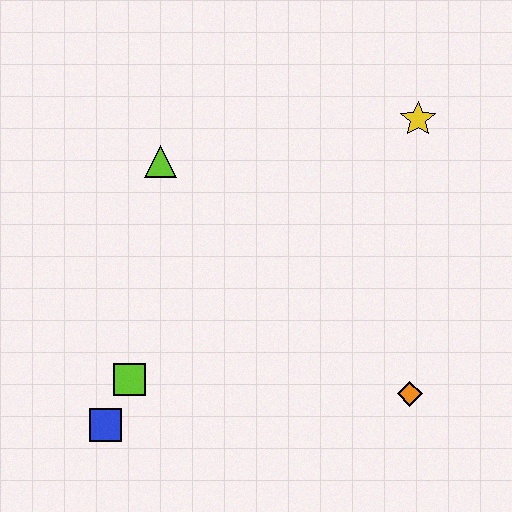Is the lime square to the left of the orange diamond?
Yes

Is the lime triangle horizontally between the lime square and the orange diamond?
Yes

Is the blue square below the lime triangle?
Yes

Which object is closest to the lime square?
The blue square is closest to the lime square.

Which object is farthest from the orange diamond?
The lime triangle is farthest from the orange diamond.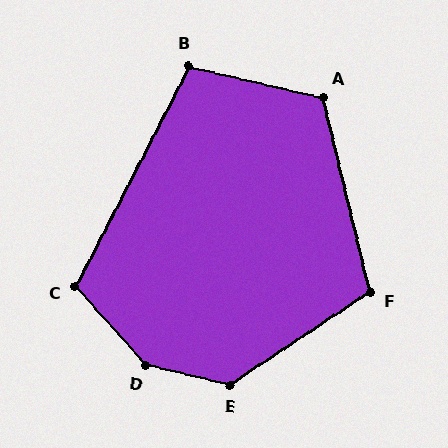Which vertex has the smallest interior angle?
B, at approximately 105 degrees.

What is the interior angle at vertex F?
Approximately 110 degrees (obtuse).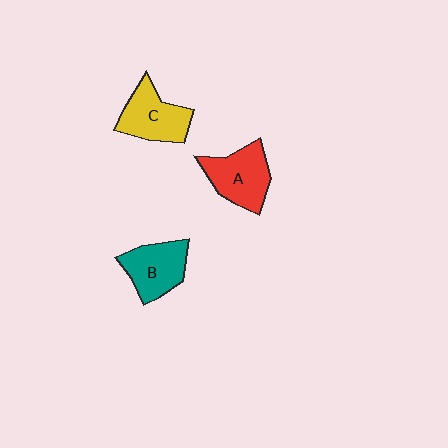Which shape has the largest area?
Shape A (red).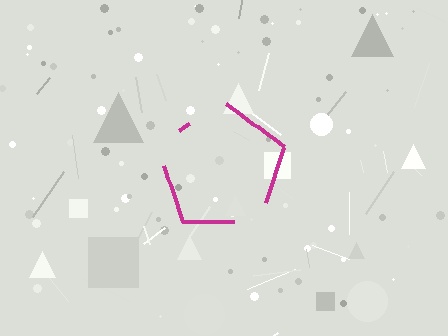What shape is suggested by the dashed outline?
The dashed outline suggests a pentagon.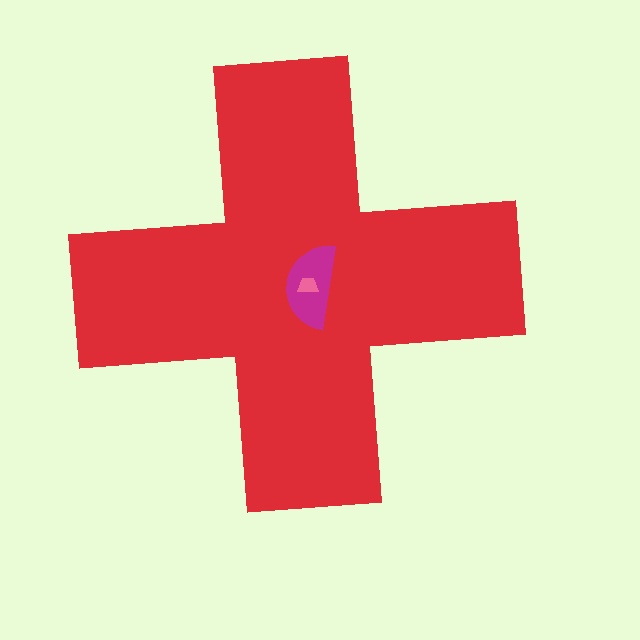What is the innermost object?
The pink trapezoid.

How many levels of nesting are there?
3.